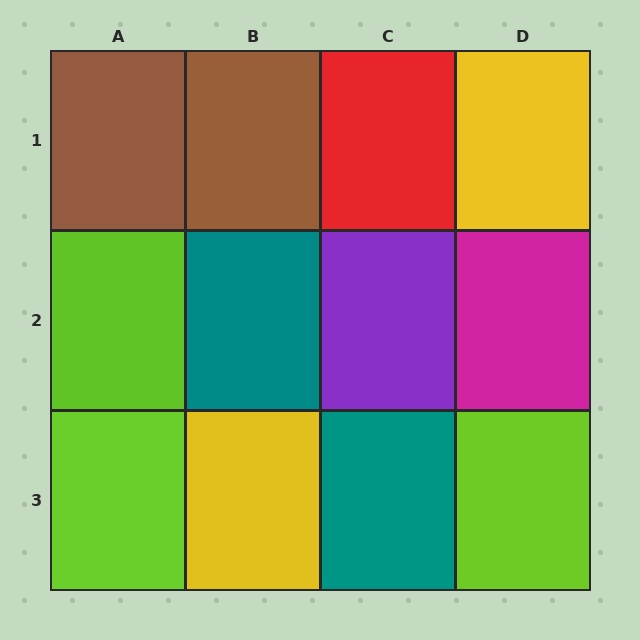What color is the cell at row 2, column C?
Purple.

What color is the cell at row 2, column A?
Lime.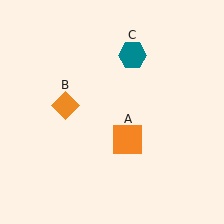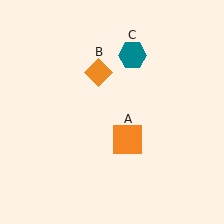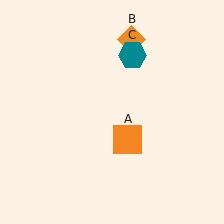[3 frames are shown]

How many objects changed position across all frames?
1 object changed position: orange diamond (object B).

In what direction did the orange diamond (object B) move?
The orange diamond (object B) moved up and to the right.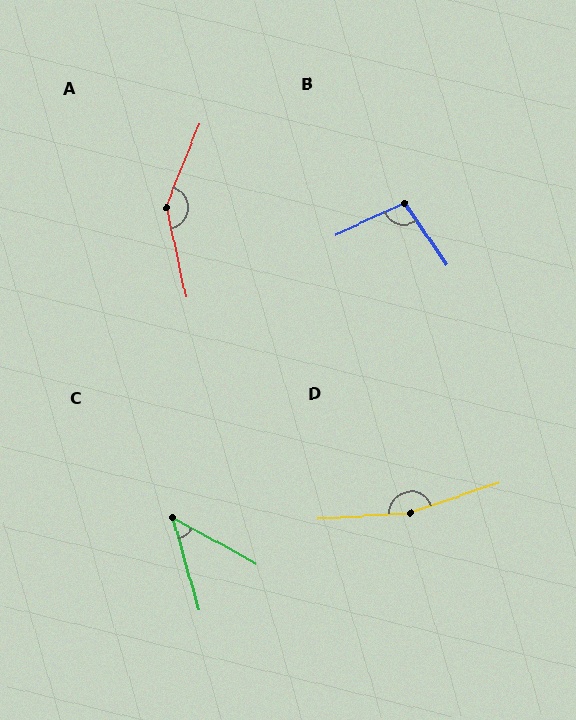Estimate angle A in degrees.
Approximately 146 degrees.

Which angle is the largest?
D, at approximately 165 degrees.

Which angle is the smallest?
C, at approximately 45 degrees.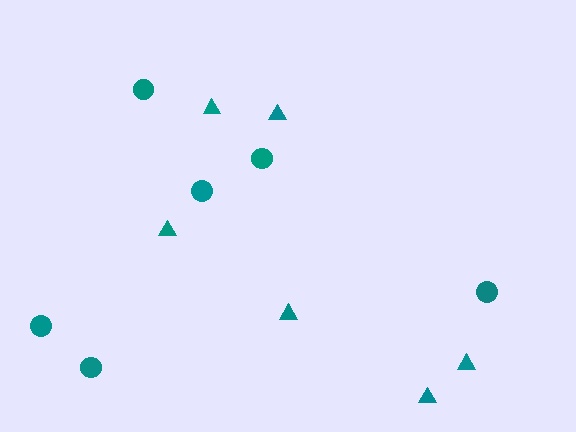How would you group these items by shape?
There are 2 groups: one group of triangles (6) and one group of circles (6).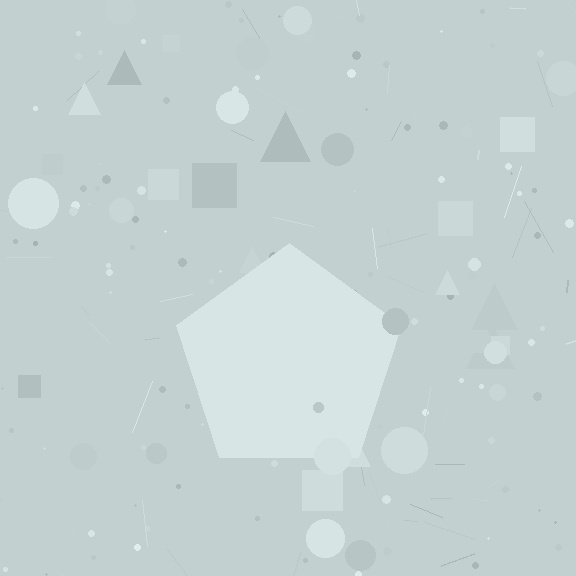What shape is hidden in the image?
A pentagon is hidden in the image.